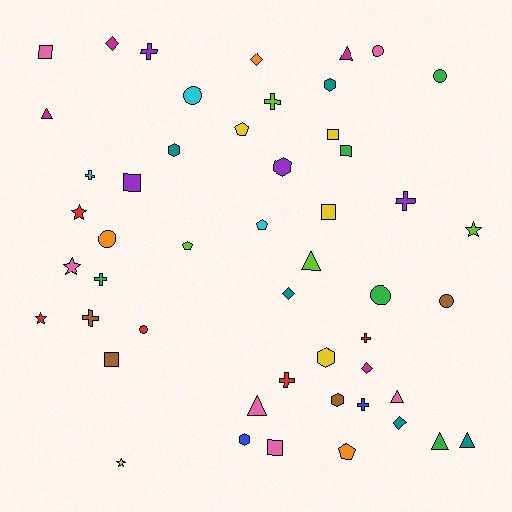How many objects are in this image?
There are 50 objects.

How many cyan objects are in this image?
There are 3 cyan objects.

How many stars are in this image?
There are 5 stars.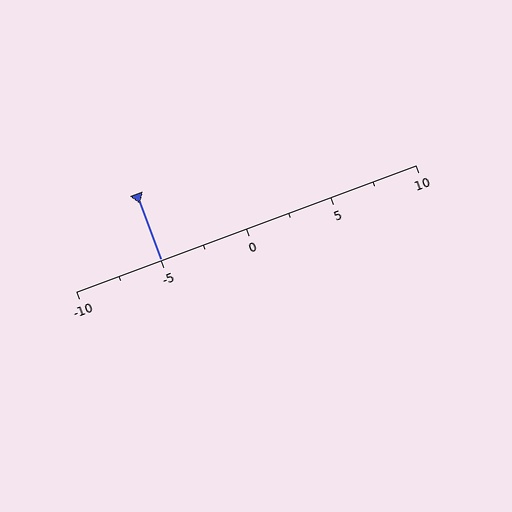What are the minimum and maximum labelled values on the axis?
The axis runs from -10 to 10.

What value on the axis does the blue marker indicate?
The marker indicates approximately -5.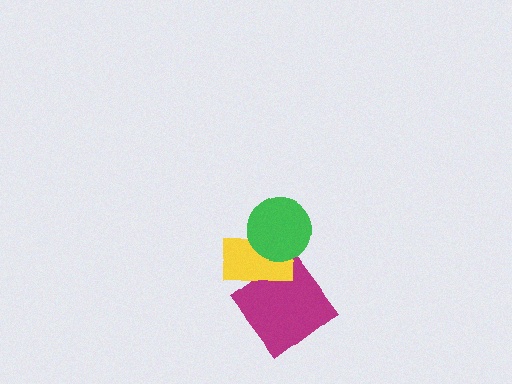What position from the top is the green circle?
The green circle is 1st from the top.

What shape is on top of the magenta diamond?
The yellow rectangle is on top of the magenta diamond.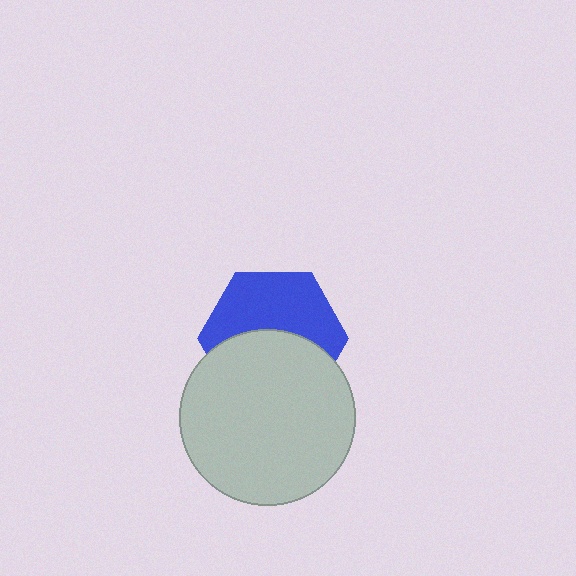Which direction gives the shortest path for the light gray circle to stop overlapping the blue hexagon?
Moving down gives the shortest separation.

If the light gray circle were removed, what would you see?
You would see the complete blue hexagon.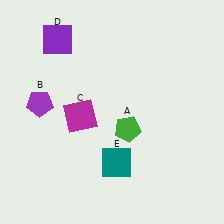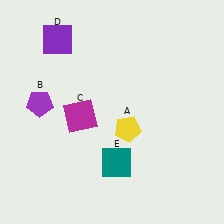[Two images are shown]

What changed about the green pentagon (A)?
In Image 1, A is green. In Image 2, it changed to yellow.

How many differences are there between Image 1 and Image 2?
There is 1 difference between the two images.